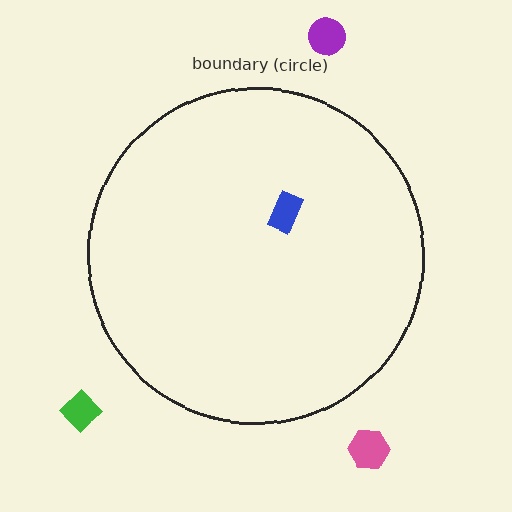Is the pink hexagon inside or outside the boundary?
Outside.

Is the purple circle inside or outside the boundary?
Outside.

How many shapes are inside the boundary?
1 inside, 3 outside.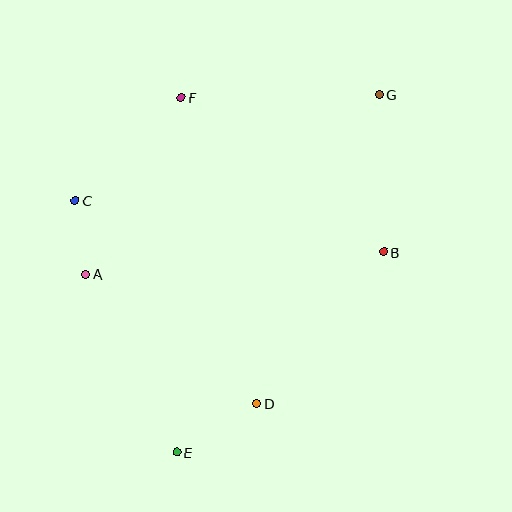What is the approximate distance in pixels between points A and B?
The distance between A and B is approximately 299 pixels.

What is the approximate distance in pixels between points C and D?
The distance between C and D is approximately 272 pixels.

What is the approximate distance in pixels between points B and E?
The distance between B and E is approximately 288 pixels.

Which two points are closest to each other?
Points A and C are closest to each other.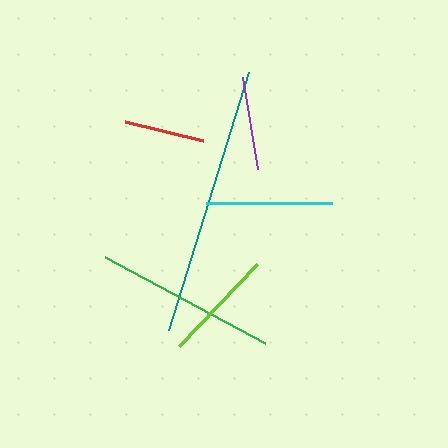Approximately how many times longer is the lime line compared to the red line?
The lime line is approximately 1.4 times the length of the red line.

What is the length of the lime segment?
The lime segment is approximately 113 pixels long.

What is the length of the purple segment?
The purple segment is approximately 94 pixels long.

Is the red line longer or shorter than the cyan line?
The cyan line is longer than the red line.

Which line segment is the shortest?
The red line is the shortest at approximately 80 pixels.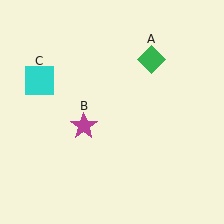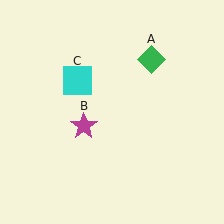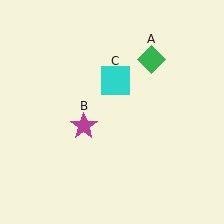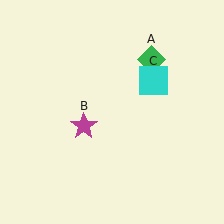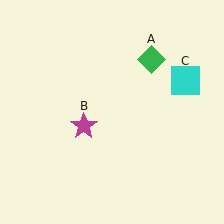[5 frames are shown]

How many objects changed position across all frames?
1 object changed position: cyan square (object C).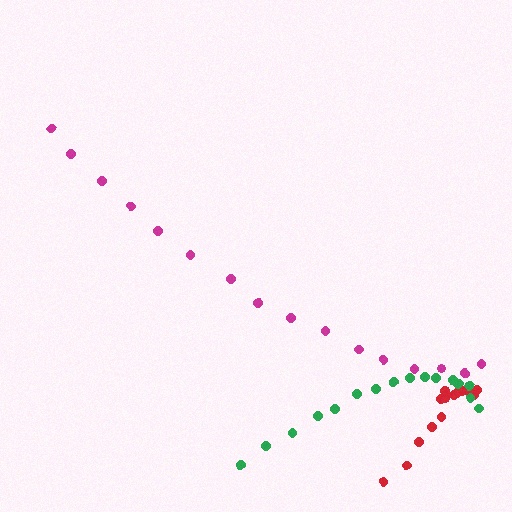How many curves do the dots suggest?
There are 3 distinct paths.